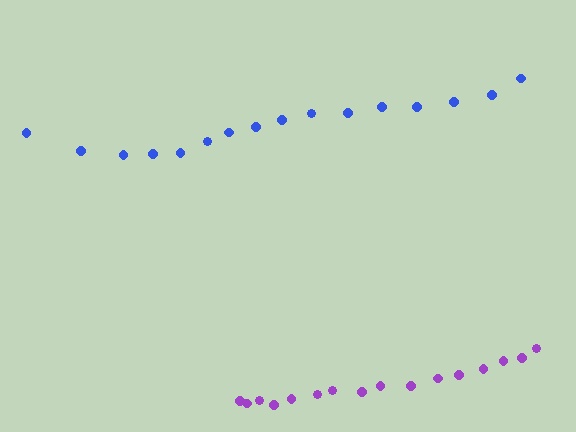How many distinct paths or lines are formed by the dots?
There are 2 distinct paths.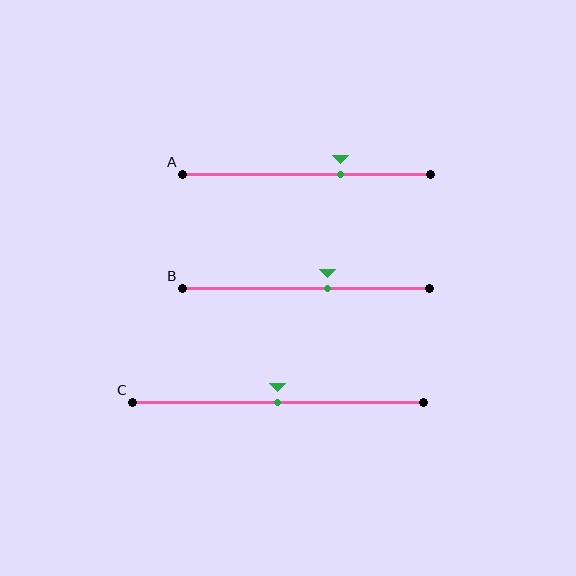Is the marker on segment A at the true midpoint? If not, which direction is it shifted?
No, the marker on segment A is shifted to the right by about 14% of the segment length.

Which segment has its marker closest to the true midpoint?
Segment C has its marker closest to the true midpoint.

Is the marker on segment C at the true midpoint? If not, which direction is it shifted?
Yes, the marker on segment C is at the true midpoint.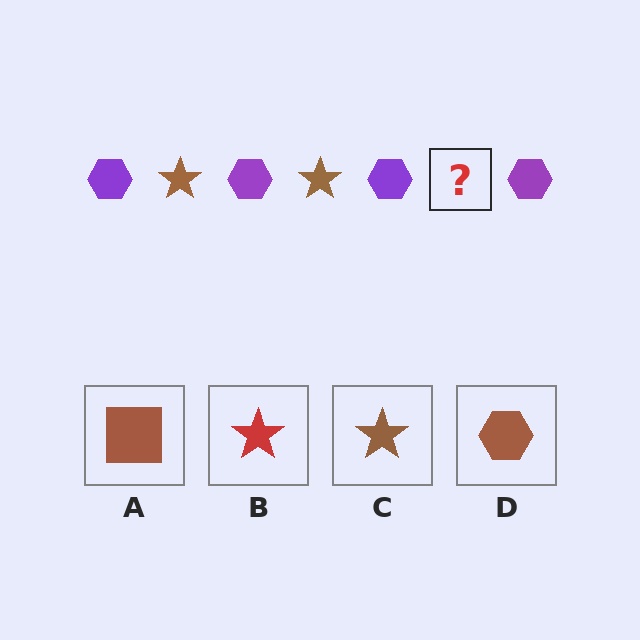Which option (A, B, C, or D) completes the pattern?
C.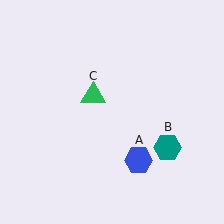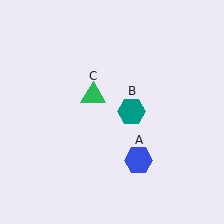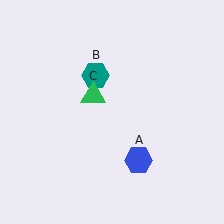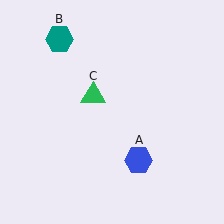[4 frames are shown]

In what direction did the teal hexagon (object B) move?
The teal hexagon (object B) moved up and to the left.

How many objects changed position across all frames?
1 object changed position: teal hexagon (object B).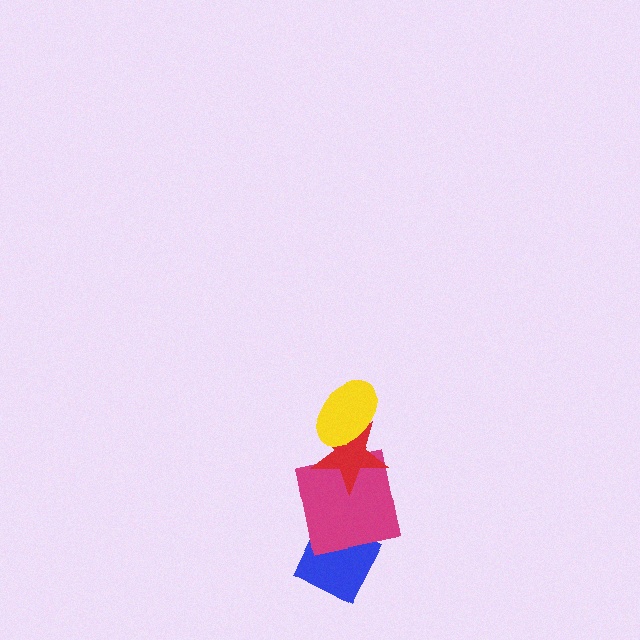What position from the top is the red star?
The red star is 2nd from the top.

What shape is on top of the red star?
The yellow ellipse is on top of the red star.